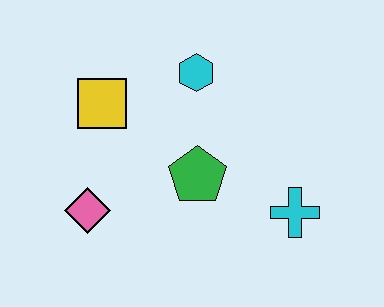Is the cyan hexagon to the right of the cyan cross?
No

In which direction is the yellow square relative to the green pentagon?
The yellow square is to the left of the green pentagon.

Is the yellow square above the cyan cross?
Yes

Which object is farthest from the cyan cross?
The yellow square is farthest from the cyan cross.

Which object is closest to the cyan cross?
The green pentagon is closest to the cyan cross.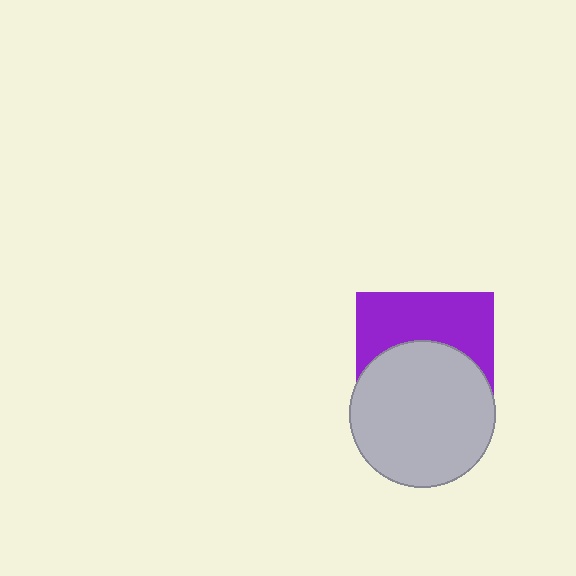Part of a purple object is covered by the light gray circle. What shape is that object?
It is a square.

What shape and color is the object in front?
The object in front is a light gray circle.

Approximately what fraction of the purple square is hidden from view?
Roughly 55% of the purple square is hidden behind the light gray circle.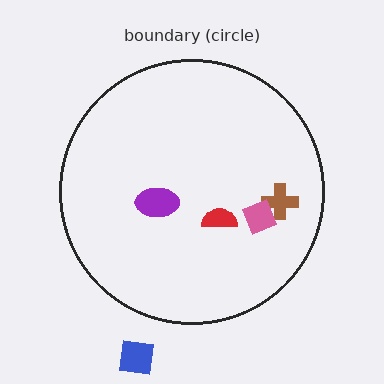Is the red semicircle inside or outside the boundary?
Inside.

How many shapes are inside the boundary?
4 inside, 1 outside.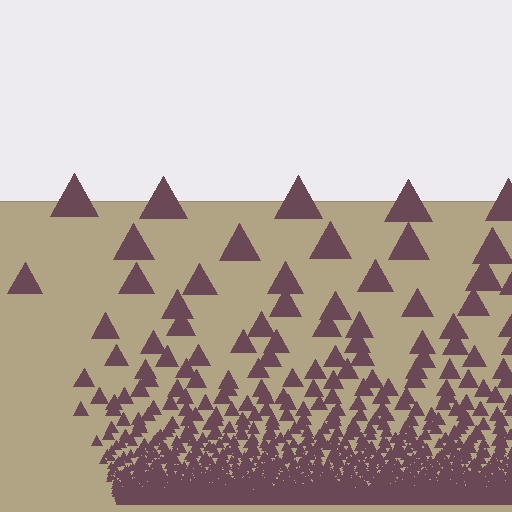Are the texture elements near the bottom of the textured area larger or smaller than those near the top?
Smaller. The gradient is inverted — elements near the bottom are smaller and denser.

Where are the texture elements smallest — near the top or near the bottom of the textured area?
Near the bottom.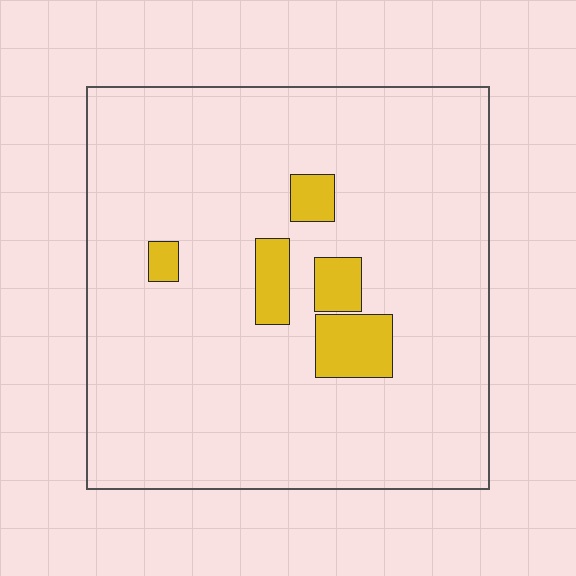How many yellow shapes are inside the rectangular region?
5.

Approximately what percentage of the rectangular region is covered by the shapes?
Approximately 10%.